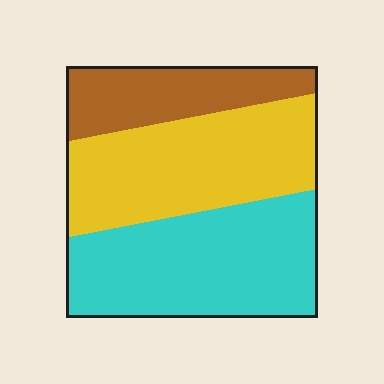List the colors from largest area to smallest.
From largest to smallest: cyan, yellow, brown.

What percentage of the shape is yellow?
Yellow takes up between a quarter and a half of the shape.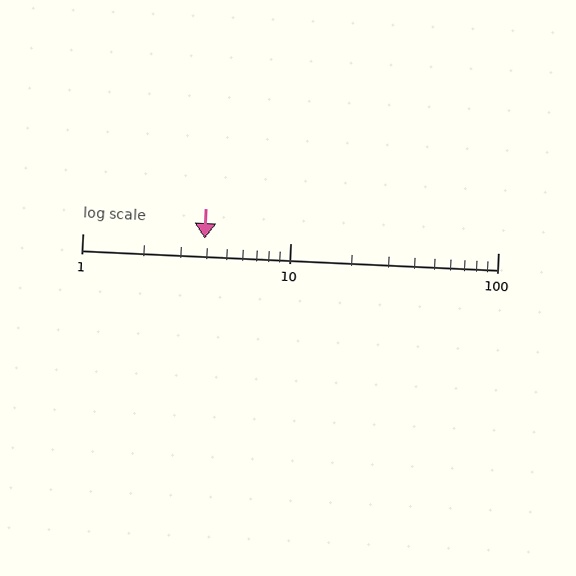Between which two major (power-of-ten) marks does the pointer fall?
The pointer is between 1 and 10.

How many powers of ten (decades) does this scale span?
The scale spans 2 decades, from 1 to 100.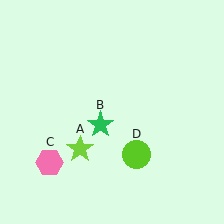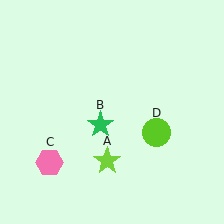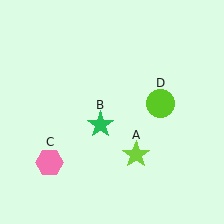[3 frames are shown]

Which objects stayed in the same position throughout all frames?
Green star (object B) and pink hexagon (object C) remained stationary.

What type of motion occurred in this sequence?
The lime star (object A), lime circle (object D) rotated counterclockwise around the center of the scene.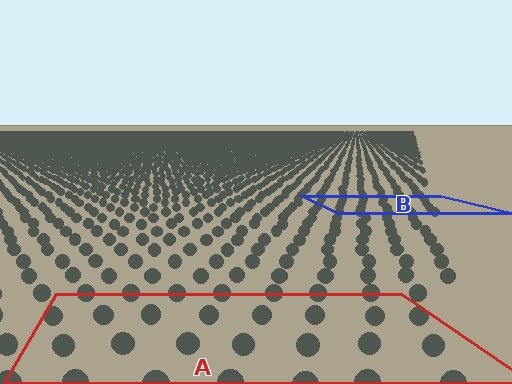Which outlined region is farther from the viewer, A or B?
Region B is farther from the viewer — the texture elements inside it appear smaller and more densely packed.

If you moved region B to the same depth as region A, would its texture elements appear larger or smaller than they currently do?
They would appear larger. At a closer depth, the same texture elements are projected at a bigger on-screen size.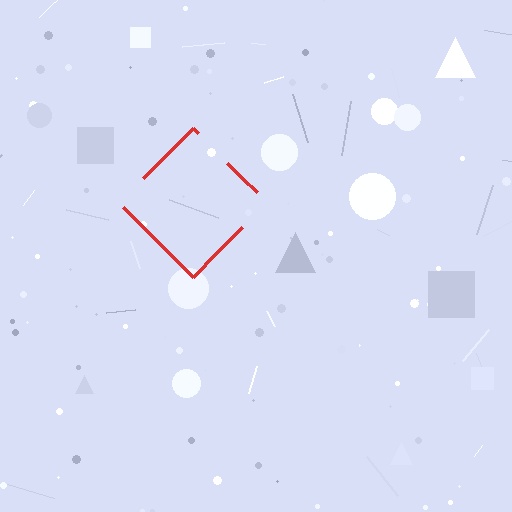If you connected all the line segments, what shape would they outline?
They would outline a diamond.